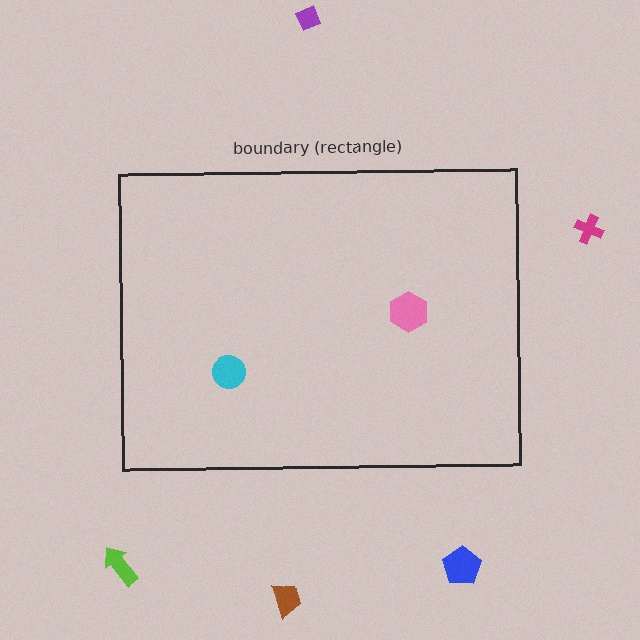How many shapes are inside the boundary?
2 inside, 5 outside.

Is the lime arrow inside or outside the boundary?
Outside.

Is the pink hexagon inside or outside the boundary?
Inside.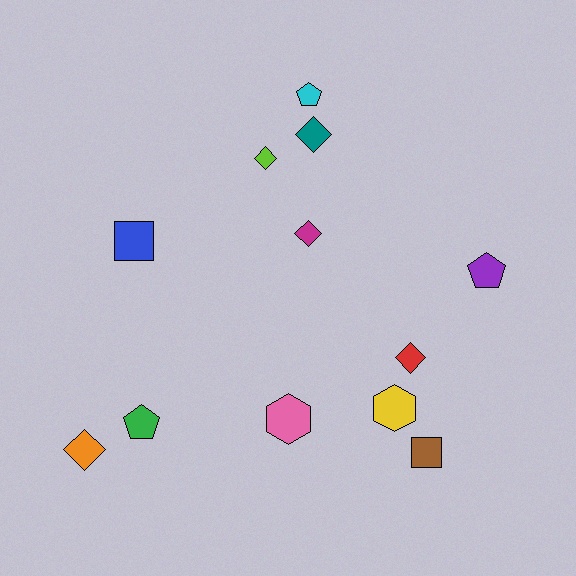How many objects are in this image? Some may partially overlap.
There are 12 objects.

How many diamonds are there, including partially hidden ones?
There are 5 diamonds.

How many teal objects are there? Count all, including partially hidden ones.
There is 1 teal object.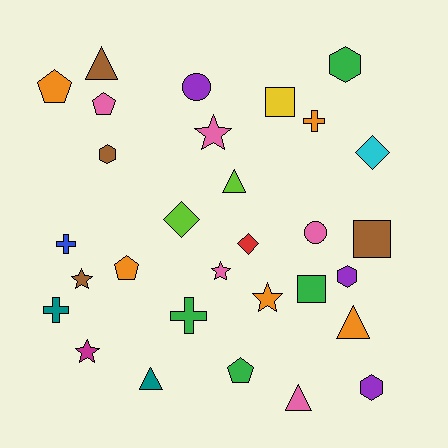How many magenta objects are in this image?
There is 1 magenta object.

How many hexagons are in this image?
There are 4 hexagons.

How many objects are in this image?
There are 30 objects.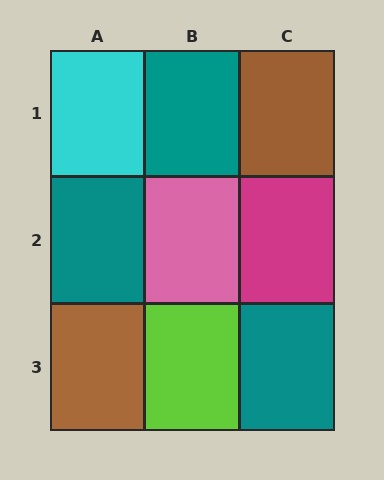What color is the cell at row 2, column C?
Magenta.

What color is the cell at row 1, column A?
Cyan.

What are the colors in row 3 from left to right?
Brown, lime, teal.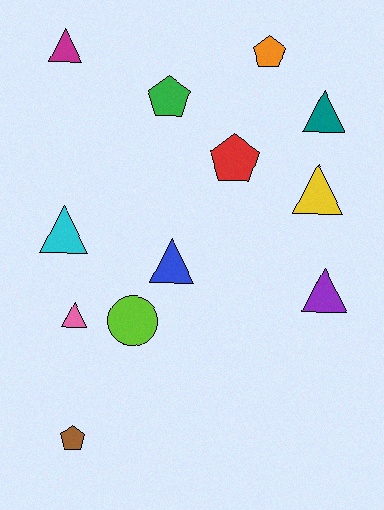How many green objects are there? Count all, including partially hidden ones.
There is 1 green object.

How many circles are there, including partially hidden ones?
There is 1 circle.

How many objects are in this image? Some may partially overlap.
There are 12 objects.